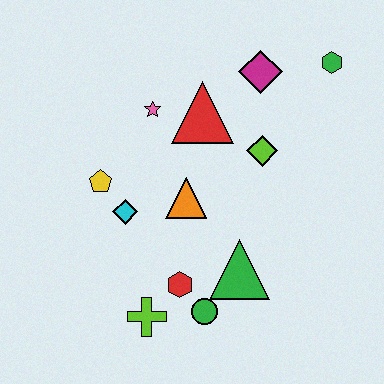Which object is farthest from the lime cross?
The green hexagon is farthest from the lime cross.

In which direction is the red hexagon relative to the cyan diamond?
The red hexagon is below the cyan diamond.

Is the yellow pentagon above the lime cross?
Yes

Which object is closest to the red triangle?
The pink star is closest to the red triangle.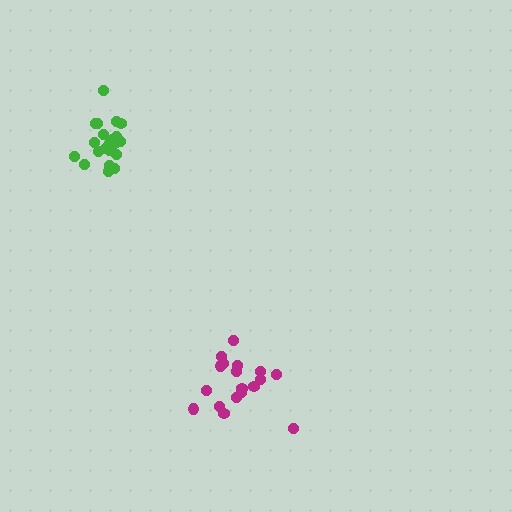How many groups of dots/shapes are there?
There are 2 groups.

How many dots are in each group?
Group 1: 18 dots, Group 2: 21 dots (39 total).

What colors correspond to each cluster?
The clusters are colored: magenta, green.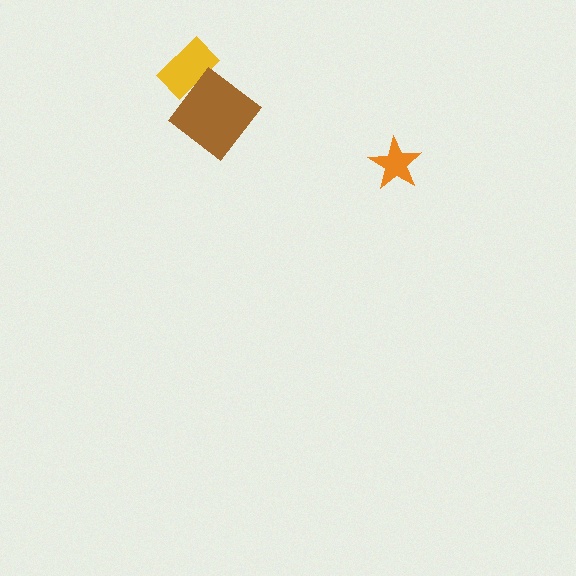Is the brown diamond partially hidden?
No, no other shape covers it.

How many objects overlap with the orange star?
0 objects overlap with the orange star.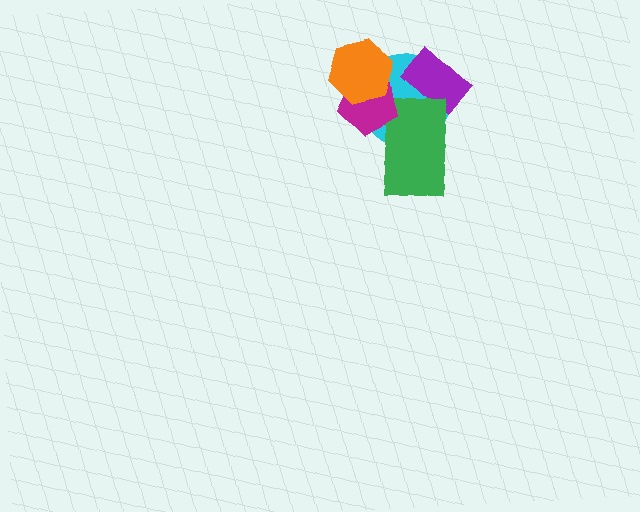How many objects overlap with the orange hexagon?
2 objects overlap with the orange hexagon.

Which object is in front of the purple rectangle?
The green rectangle is in front of the purple rectangle.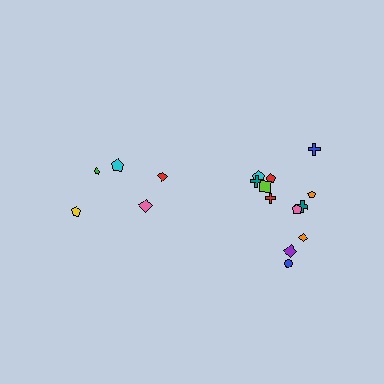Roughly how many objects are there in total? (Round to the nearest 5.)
Roughly 15 objects in total.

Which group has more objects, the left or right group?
The right group.